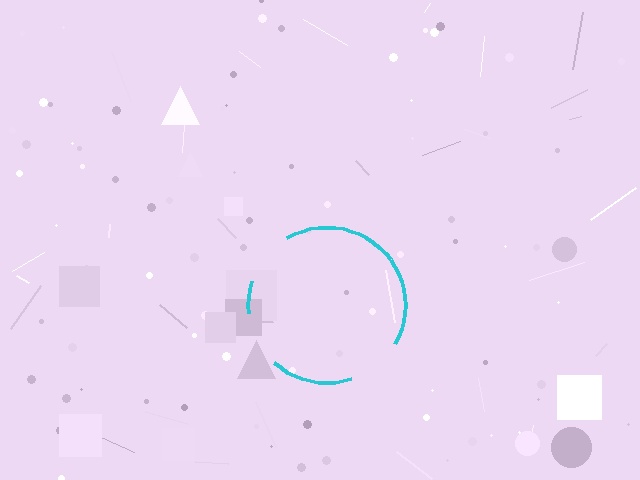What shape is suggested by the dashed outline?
The dashed outline suggests a circle.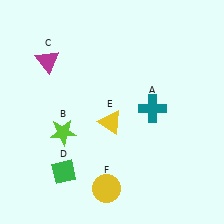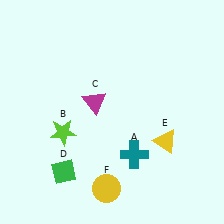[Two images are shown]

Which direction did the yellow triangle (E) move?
The yellow triangle (E) moved right.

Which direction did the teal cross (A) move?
The teal cross (A) moved down.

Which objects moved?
The objects that moved are: the teal cross (A), the magenta triangle (C), the yellow triangle (E).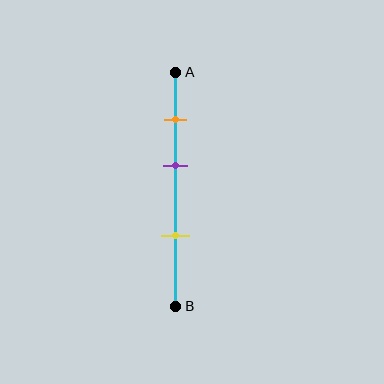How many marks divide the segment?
There are 3 marks dividing the segment.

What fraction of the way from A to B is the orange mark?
The orange mark is approximately 20% (0.2) of the way from A to B.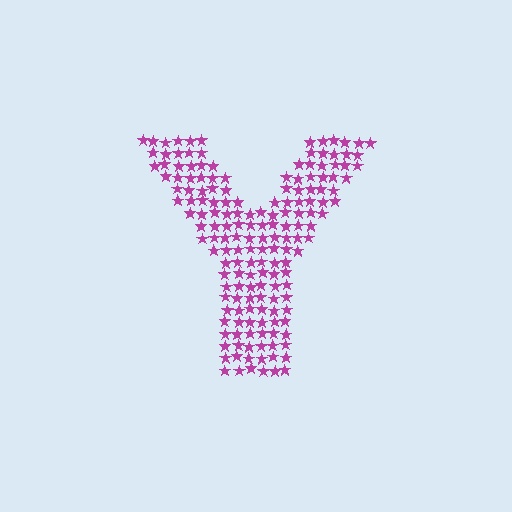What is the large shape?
The large shape is the letter Y.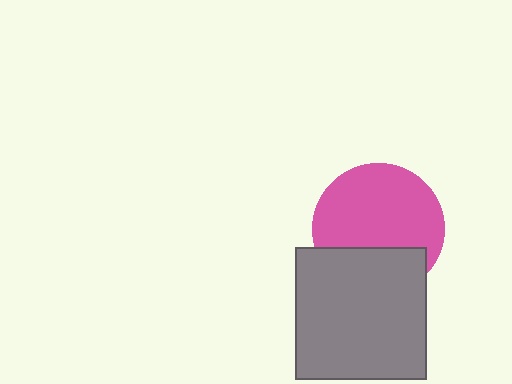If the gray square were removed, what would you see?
You would see the complete pink circle.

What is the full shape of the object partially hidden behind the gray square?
The partially hidden object is a pink circle.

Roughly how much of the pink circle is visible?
Most of it is visible (roughly 69%).